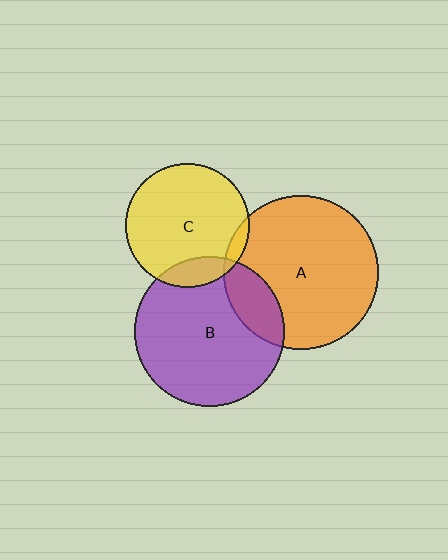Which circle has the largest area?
Circle A (orange).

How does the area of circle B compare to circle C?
Approximately 1.5 times.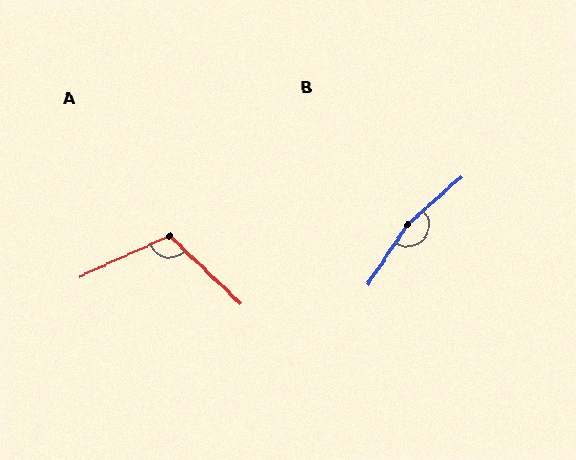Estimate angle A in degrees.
Approximately 112 degrees.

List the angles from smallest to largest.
A (112°), B (165°).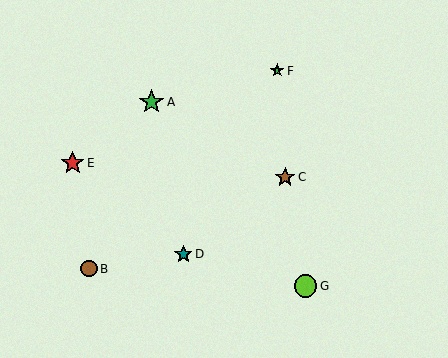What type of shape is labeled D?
Shape D is a teal star.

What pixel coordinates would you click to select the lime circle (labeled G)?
Click at (306, 286) to select the lime circle G.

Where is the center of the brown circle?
The center of the brown circle is at (89, 269).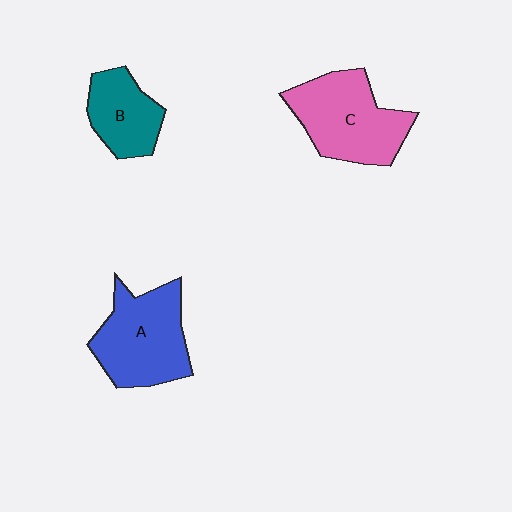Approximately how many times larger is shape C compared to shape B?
Approximately 1.6 times.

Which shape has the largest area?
Shape C (pink).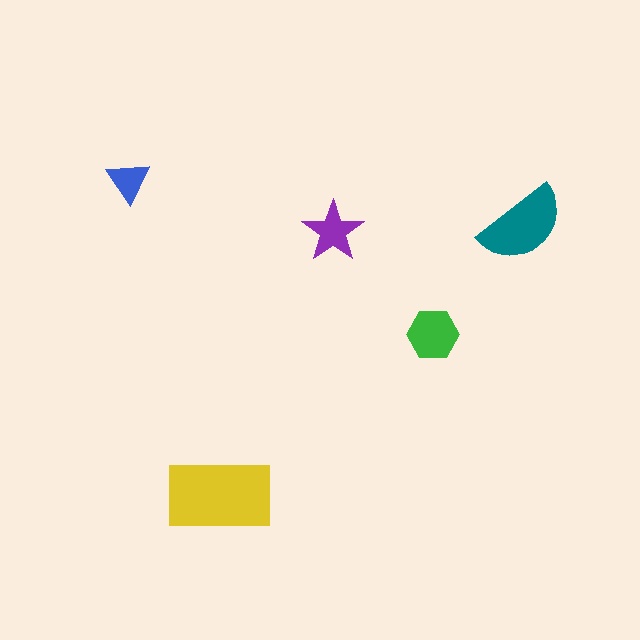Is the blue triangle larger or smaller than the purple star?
Smaller.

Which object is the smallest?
The blue triangle.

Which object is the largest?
The yellow rectangle.